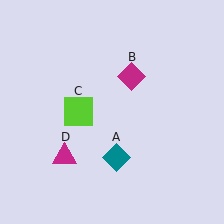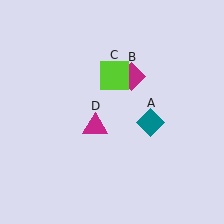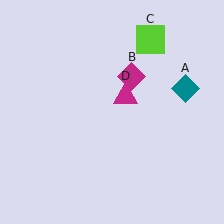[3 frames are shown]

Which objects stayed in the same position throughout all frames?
Magenta diamond (object B) remained stationary.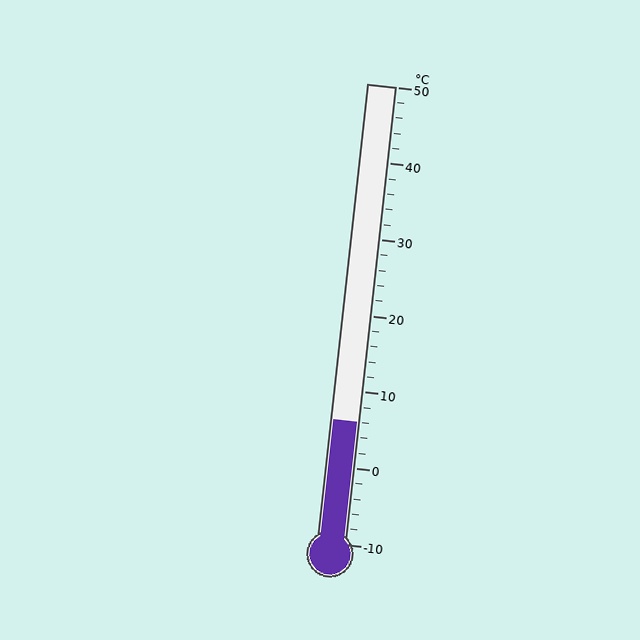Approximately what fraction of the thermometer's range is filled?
The thermometer is filled to approximately 25% of its range.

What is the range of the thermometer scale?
The thermometer scale ranges from -10°C to 50°C.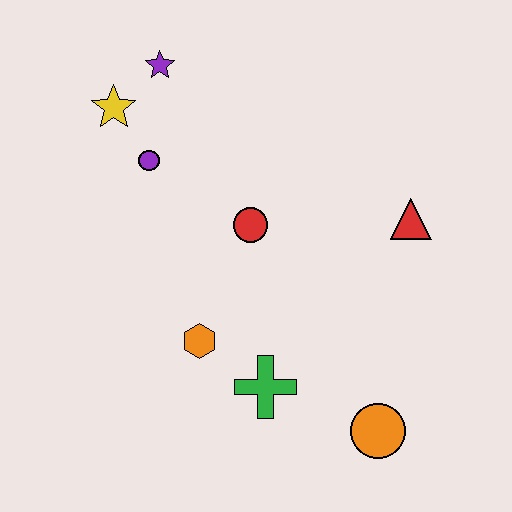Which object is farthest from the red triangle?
The yellow star is farthest from the red triangle.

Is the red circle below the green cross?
No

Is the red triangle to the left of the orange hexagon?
No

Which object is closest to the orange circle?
The green cross is closest to the orange circle.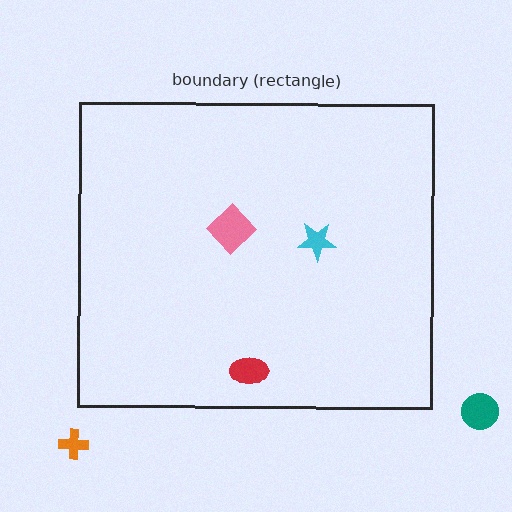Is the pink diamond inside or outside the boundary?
Inside.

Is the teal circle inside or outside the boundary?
Outside.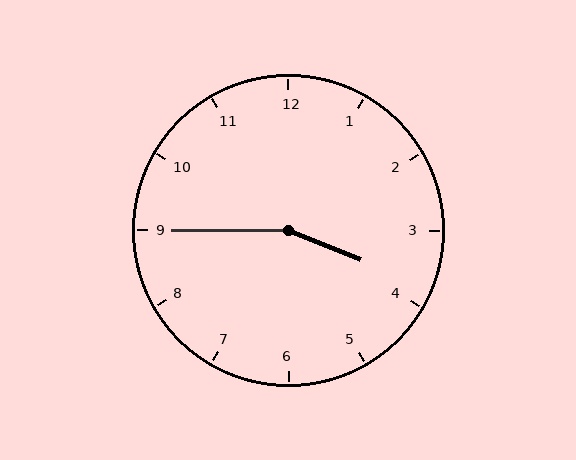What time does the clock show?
3:45.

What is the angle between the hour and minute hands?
Approximately 158 degrees.